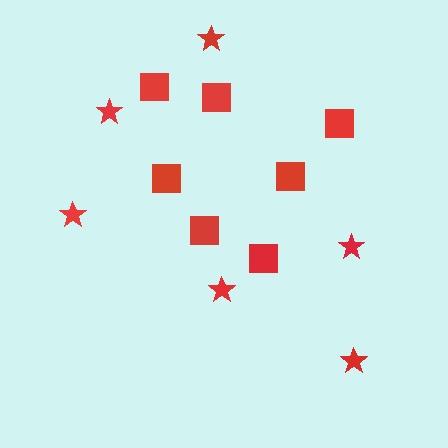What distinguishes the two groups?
There are 2 groups: one group of stars (6) and one group of squares (7).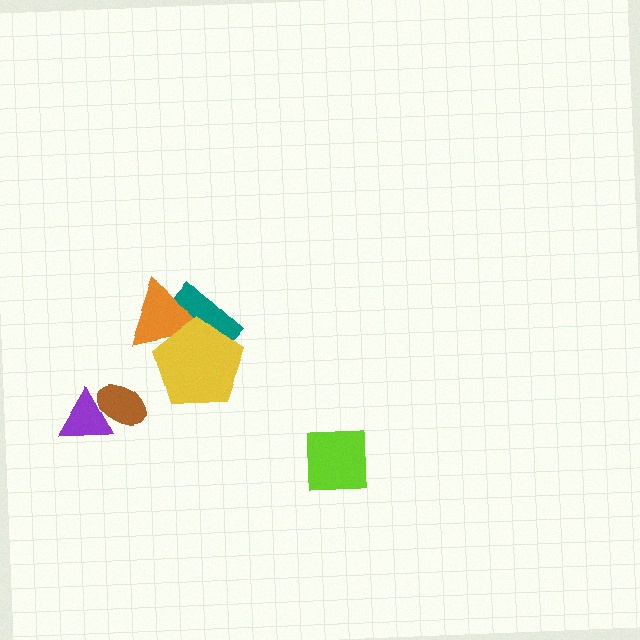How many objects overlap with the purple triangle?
1 object overlaps with the purple triangle.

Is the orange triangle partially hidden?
Yes, it is partially covered by another shape.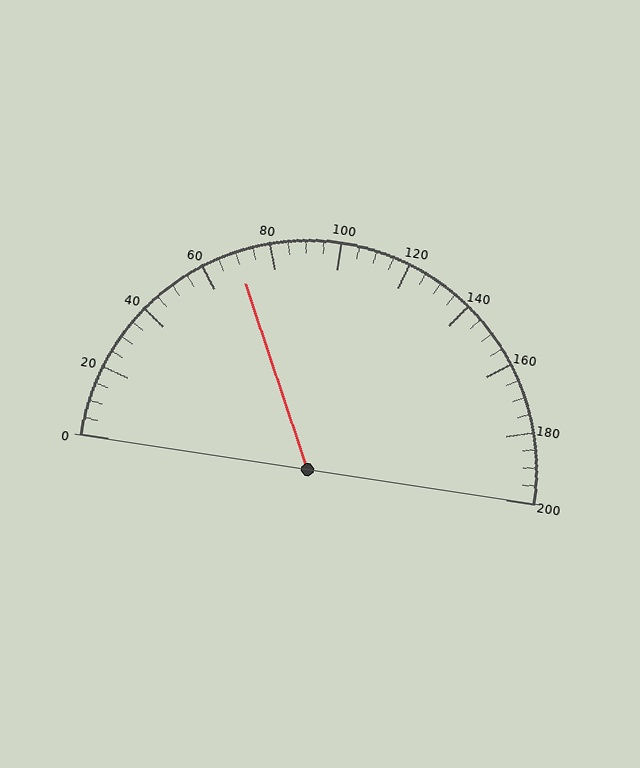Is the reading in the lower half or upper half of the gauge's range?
The reading is in the lower half of the range (0 to 200).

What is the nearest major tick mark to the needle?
The nearest major tick mark is 80.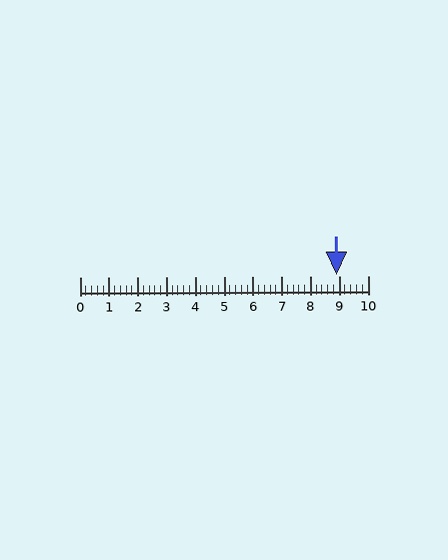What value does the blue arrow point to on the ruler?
The blue arrow points to approximately 8.9.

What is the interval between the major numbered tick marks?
The major tick marks are spaced 1 units apart.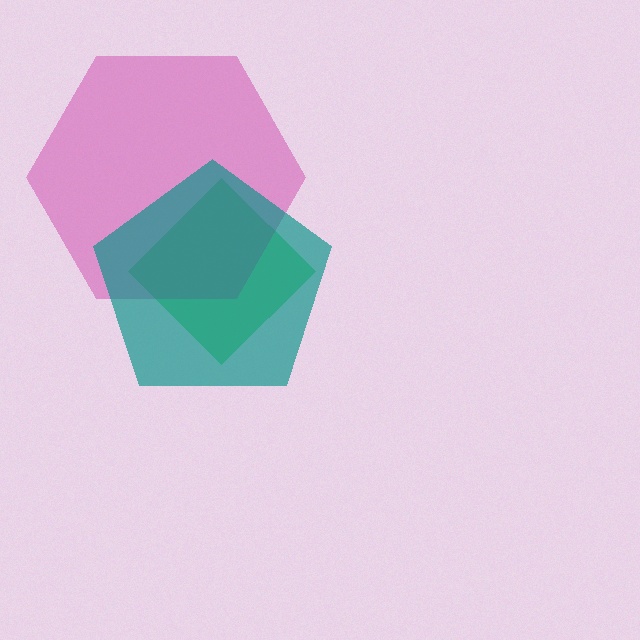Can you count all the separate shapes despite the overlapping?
Yes, there are 3 separate shapes.